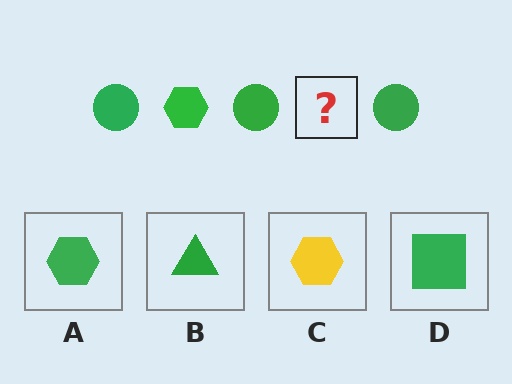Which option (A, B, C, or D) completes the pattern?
A.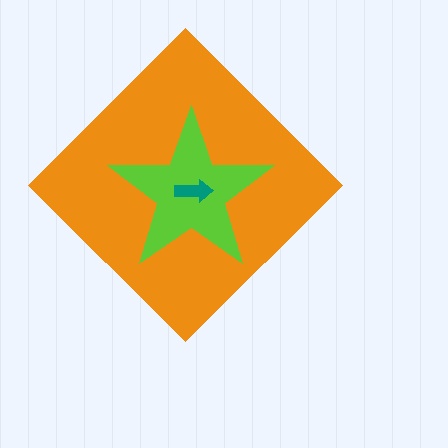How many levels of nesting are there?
3.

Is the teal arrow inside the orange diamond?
Yes.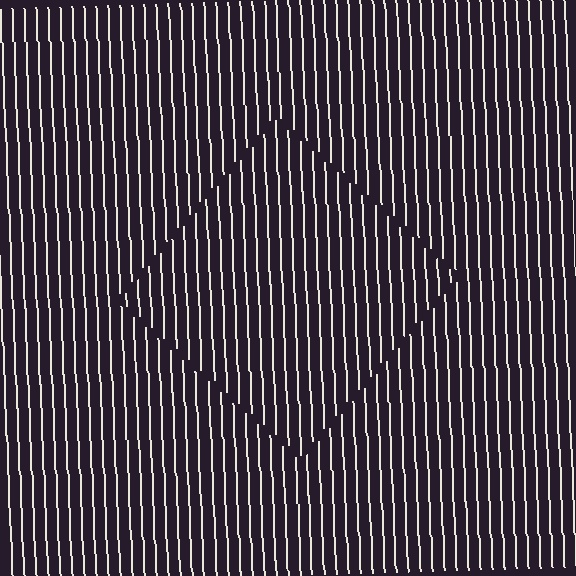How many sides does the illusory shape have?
4 sides — the line-ends trace a square.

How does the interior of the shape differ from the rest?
The interior of the shape contains the same grating, shifted by half a period — the contour is defined by the phase discontinuity where line-ends from the inner and outer gratings abut.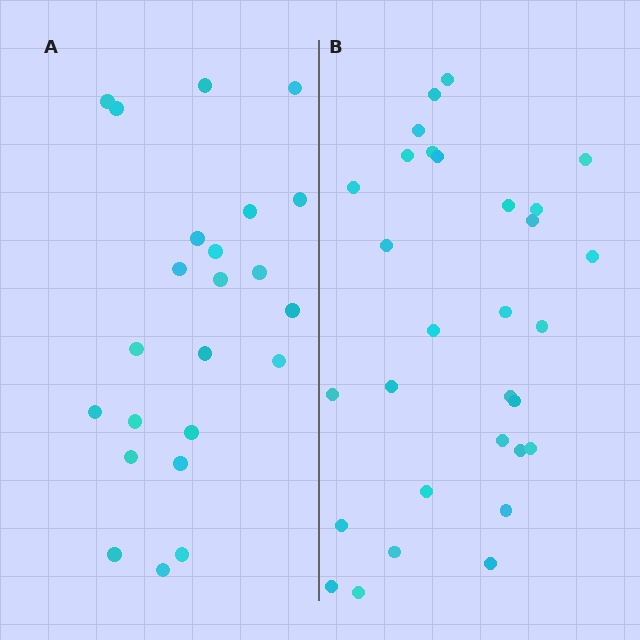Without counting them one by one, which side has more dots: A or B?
Region B (the right region) has more dots.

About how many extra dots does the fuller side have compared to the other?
Region B has roughly 8 or so more dots than region A.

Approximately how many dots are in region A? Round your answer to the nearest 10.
About 20 dots. (The exact count is 23, which rounds to 20.)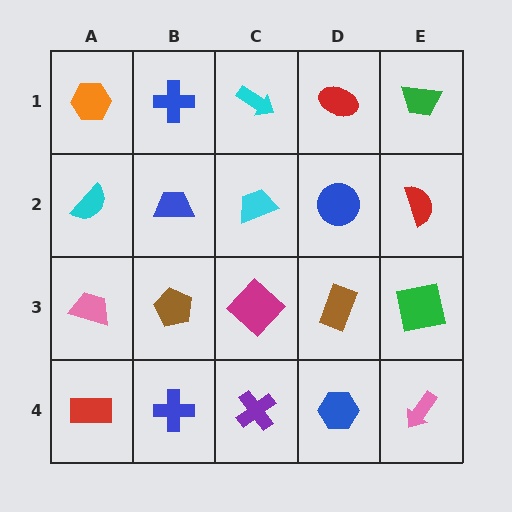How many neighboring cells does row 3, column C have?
4.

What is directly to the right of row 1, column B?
A cyan arrow.